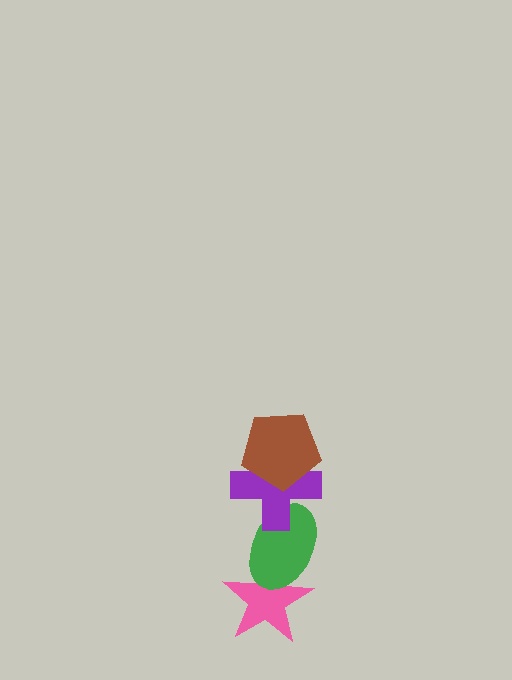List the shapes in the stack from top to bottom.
From top to bottom: the brown pentagon, the purple cross, the green ellipse, the pink star.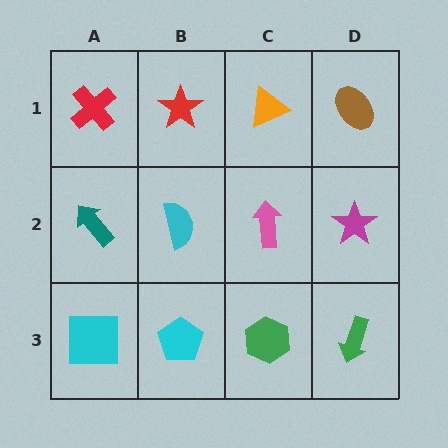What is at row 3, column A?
A cyan square.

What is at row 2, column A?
A teal arrow.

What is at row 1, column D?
A brown ellipse.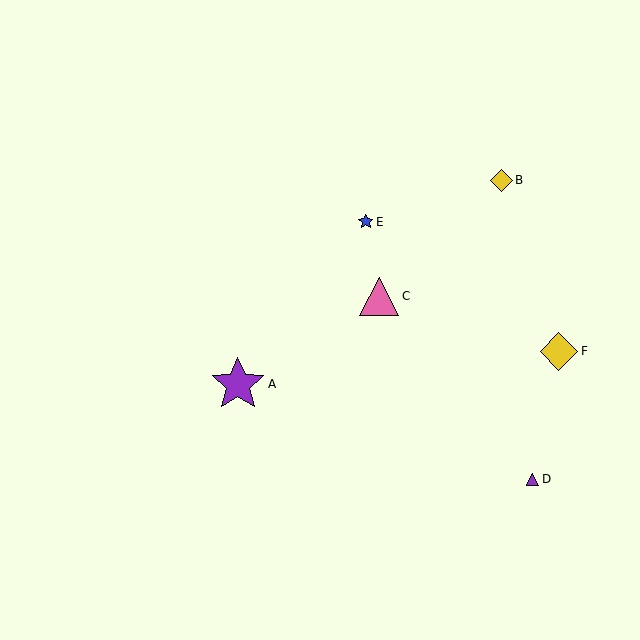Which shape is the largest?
The purple star (labeled A) is the largest.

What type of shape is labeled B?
Shape B is a yellow diamond.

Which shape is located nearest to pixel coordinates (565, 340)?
The yellow diamond (labeled F) at (559, 351) is nearest to that location.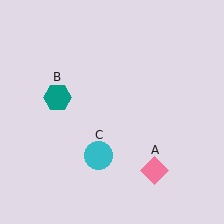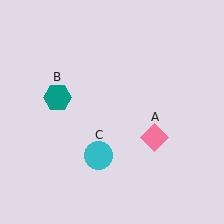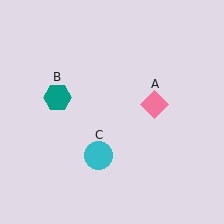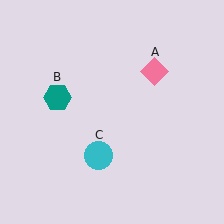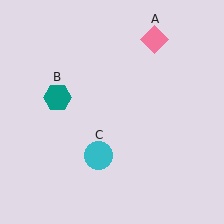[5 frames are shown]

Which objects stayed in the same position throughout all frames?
Teal hexagon (object B) and cyan circle (object C) remained stationary.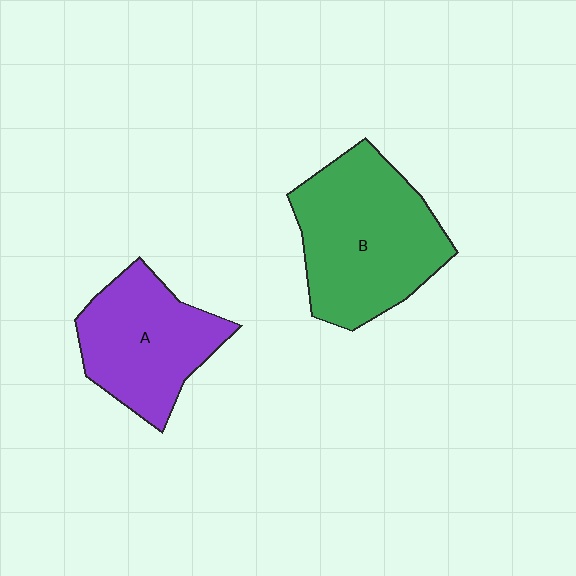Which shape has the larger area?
Shape B (green).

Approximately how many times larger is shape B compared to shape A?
Approximately 1.3 times.